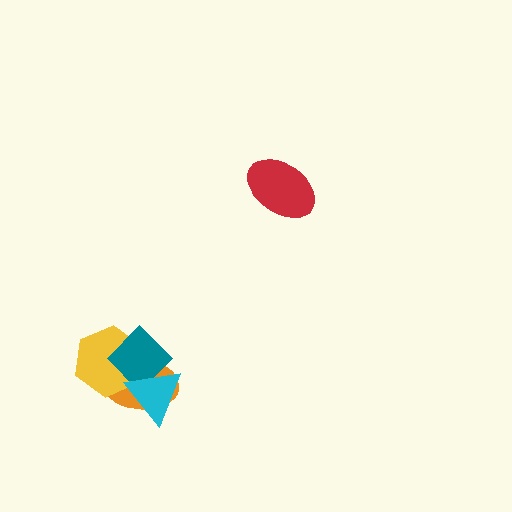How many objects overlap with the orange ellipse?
3 objects overlap with the orange ellipse.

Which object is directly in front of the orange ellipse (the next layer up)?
The yellow hexagon is directly in front of the orange ellipse.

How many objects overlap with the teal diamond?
3 objects overlap with the teal diamond.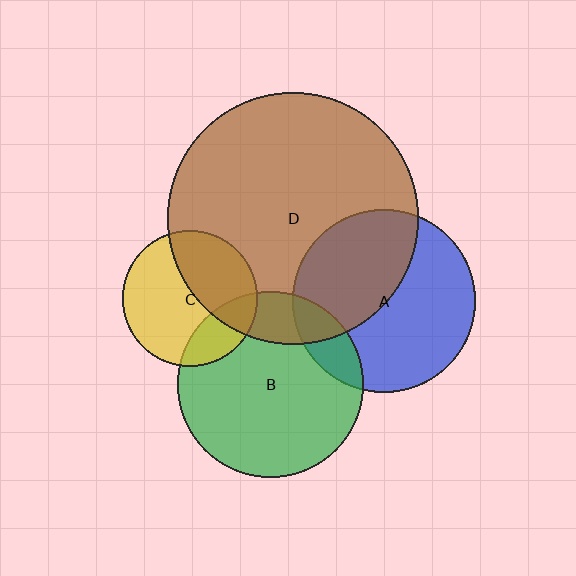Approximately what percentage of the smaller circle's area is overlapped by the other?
Approximately 45%.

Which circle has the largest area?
Circle D (brown).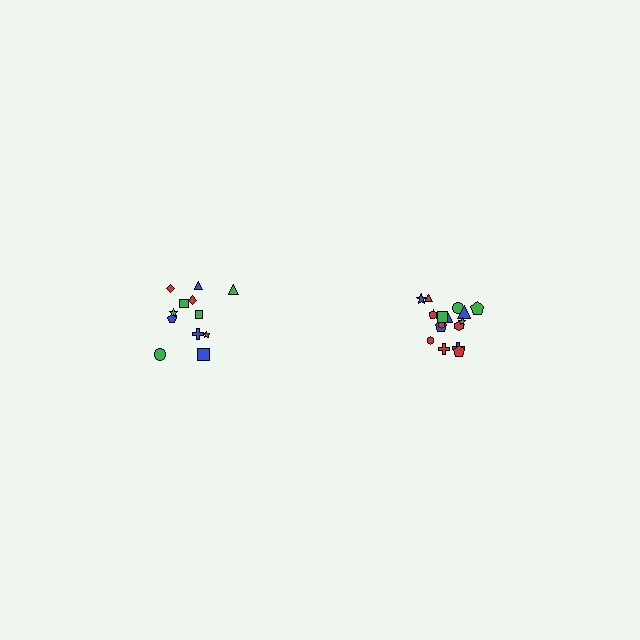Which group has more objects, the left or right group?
The right group.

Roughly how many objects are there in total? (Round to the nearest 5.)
Roughly 30 objects in total.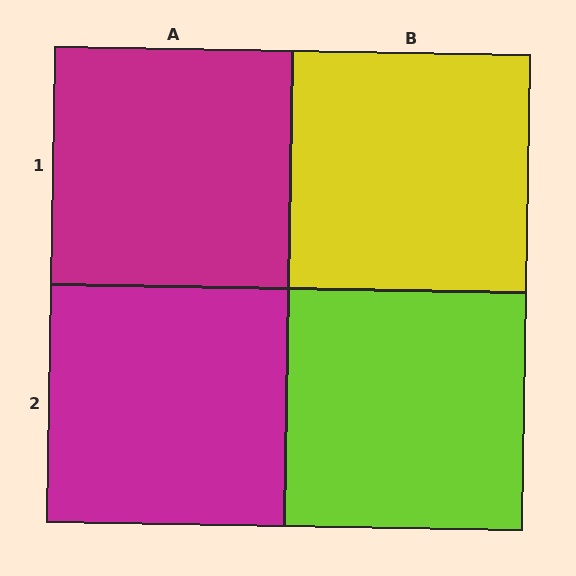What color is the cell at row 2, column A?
Magenta.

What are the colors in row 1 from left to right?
Magenta, yellow.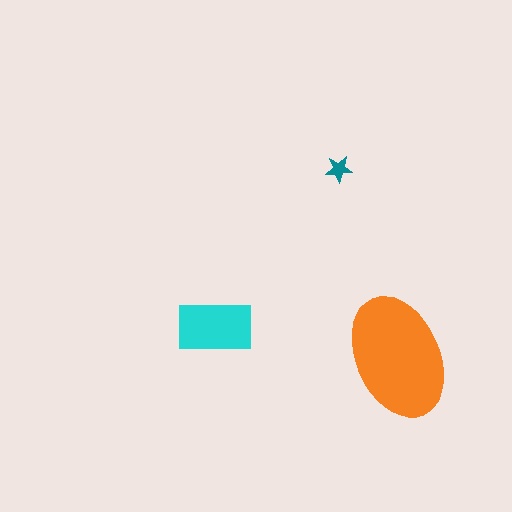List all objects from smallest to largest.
The teal star, the cyan rectangle, the orange ellipse.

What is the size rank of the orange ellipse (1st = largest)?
1st.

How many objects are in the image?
There are 3 objects in the image.